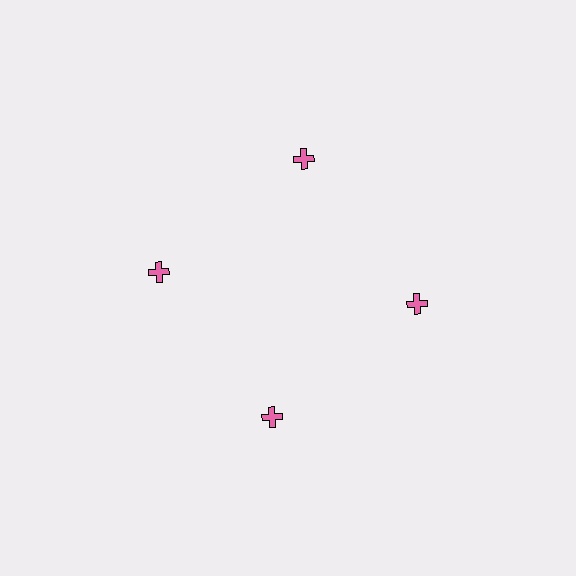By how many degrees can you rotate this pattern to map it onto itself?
The pattern maps onto itself every 90 degrees of rotation.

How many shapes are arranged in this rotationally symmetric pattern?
There are 4 shapes, arranged in 4 groups of 1.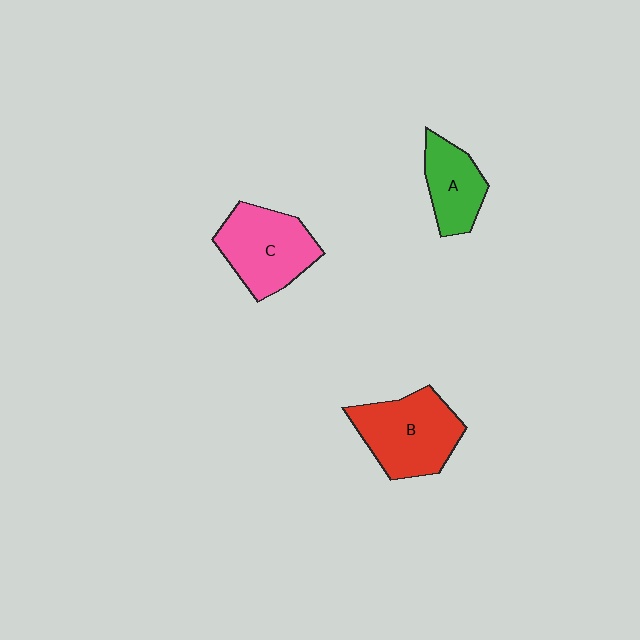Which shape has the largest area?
Shape B (red).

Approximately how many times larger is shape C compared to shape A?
Approximately 1.5 times.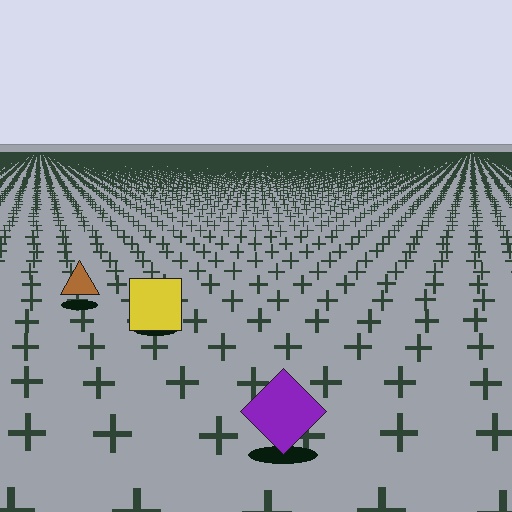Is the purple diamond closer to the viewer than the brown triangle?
Yes. The purple diamond is closer — you can tell from the texture gradient: the ground texture is coarser near it.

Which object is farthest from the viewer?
The brown triangle is farthest from the viewer. It appears smaller and the ground texture around it is denser.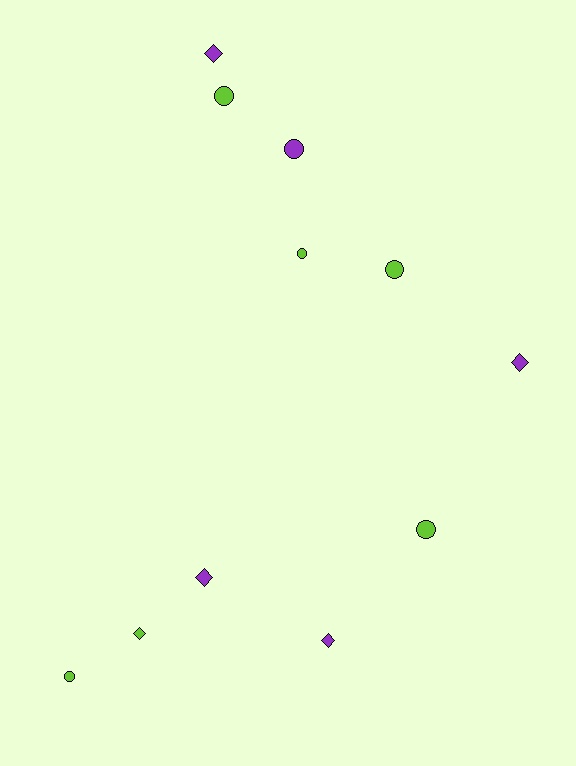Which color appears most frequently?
Lime, with 6 objects.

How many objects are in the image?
There are 11 objects.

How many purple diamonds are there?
There are 4 purple diamonds.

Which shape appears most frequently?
Circle, with 6 objects.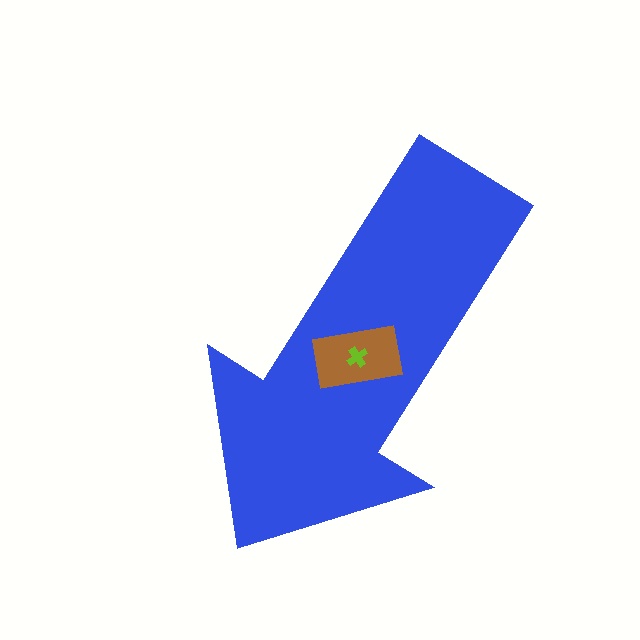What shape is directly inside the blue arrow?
The brown rectangle.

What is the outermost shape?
The blue arrow.